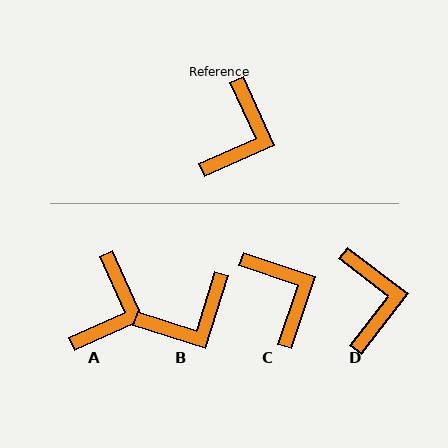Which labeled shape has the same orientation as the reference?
A.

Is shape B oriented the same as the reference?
No, it is off by about 41 degrees.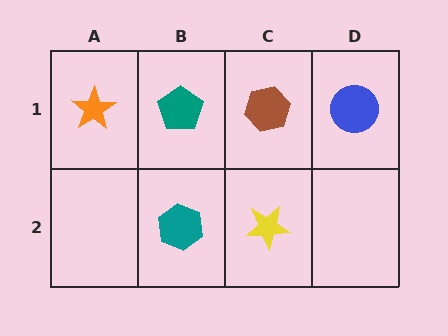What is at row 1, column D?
A blue circle.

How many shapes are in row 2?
2 shapes.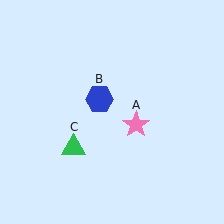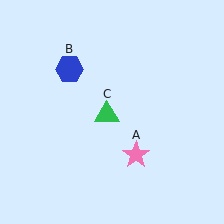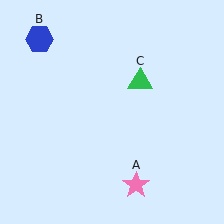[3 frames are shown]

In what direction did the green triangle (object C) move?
The green triangle (object C) moved up and to the right.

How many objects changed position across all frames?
3 objects changed position: pink star (object A), blue hexagon (object B), green triangle (object C).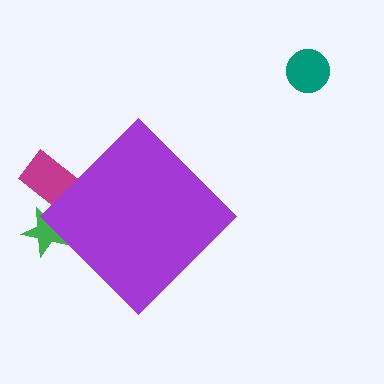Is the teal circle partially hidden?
No, the teal circle is fully visible.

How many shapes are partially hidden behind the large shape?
2 shapes are partially hidden.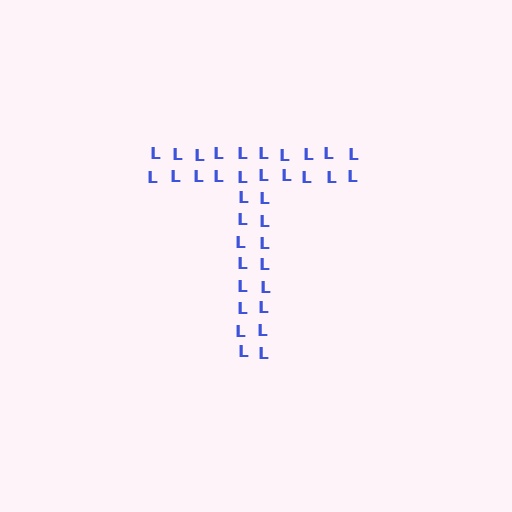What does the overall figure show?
The overall figure shows the letter T.